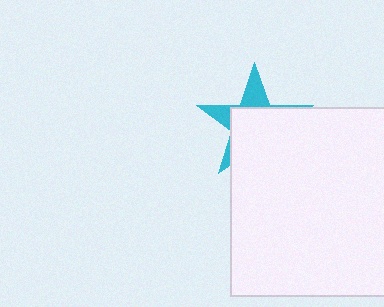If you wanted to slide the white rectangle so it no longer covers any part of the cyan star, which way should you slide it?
Slide it down — that is the most direct way to separate the two shapes.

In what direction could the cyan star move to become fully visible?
The cyan star could move up. That would shift it out from behind the white rectangle entirely.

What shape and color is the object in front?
The object in front is a white rectangle.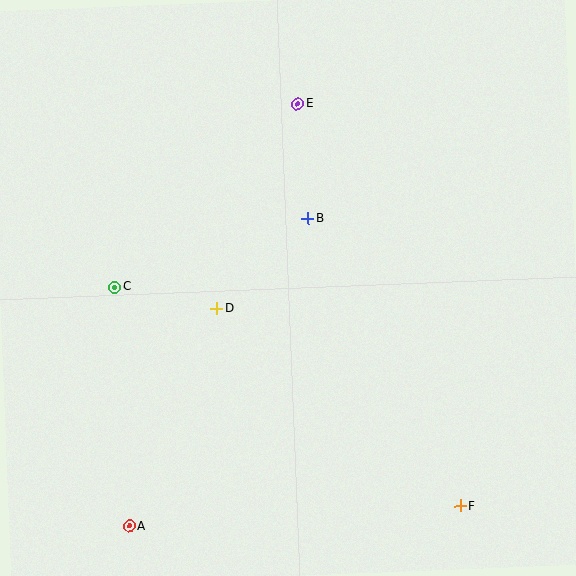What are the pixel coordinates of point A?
Point A is at (129, 526).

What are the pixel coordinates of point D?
Point D is at (217, 309).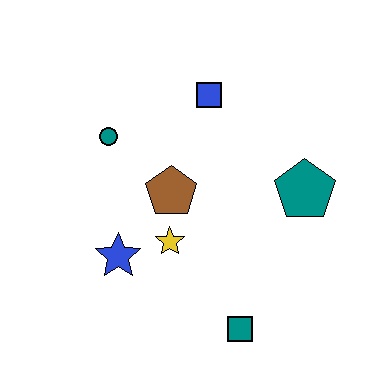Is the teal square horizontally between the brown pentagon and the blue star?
No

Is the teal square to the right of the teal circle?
Yes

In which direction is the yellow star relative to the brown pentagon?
The yellow star is below the brown pentagon.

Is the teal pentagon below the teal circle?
Yes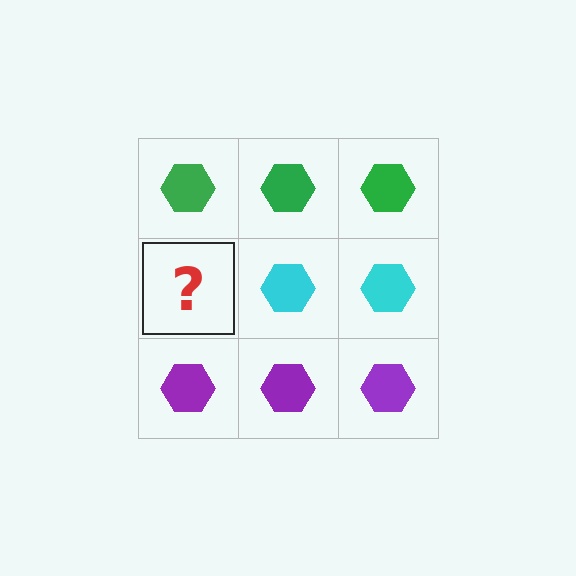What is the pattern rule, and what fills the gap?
The rule is that each row has a consistent color. The gap should be filled with a cyan hexagon.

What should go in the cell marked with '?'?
The missing cell should contain a cyan hexagon.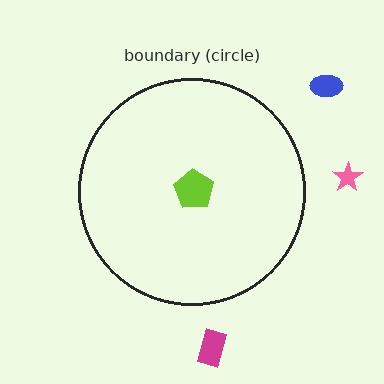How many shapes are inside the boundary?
1 inside, 3 outside.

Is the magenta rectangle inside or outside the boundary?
Outside.